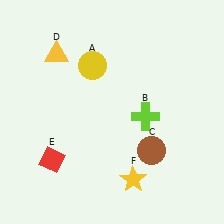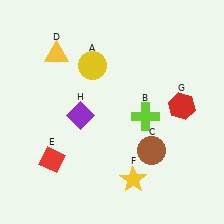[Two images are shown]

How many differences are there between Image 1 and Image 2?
There are 2 differences between the two images.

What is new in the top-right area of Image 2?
A red hexagon (G) was added in the top-right area of Image 2.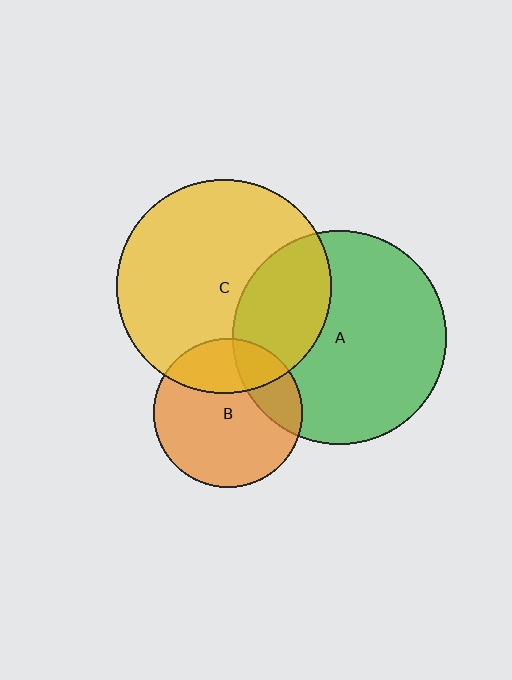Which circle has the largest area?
Circle C (yellow).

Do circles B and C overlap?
Yes.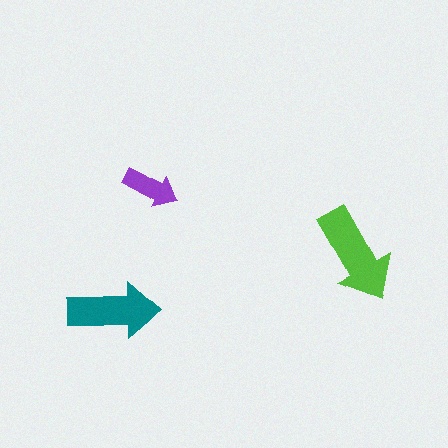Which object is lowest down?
The teal arrow is bottommost.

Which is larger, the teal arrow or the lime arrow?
The lime one.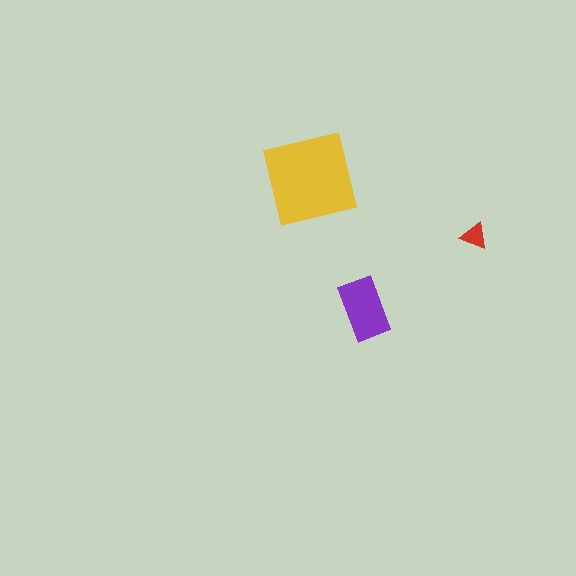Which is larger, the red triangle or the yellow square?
The yellow square.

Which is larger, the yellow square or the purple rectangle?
The yellow square.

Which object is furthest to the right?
The red triangle is rightmost.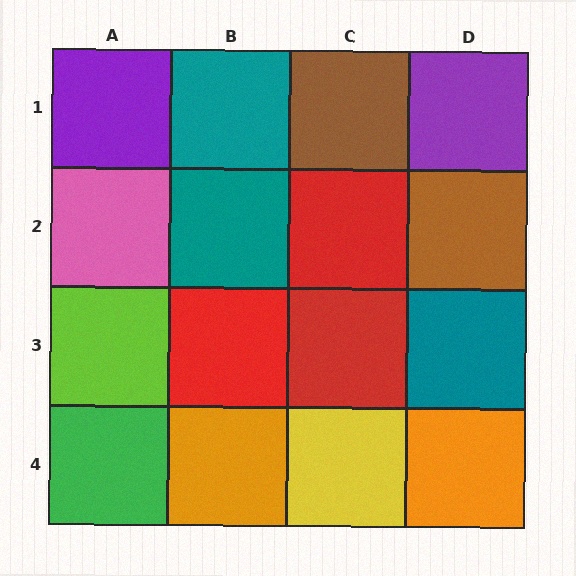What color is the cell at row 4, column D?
Orange.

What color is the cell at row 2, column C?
Red.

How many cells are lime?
1 cell is lime.